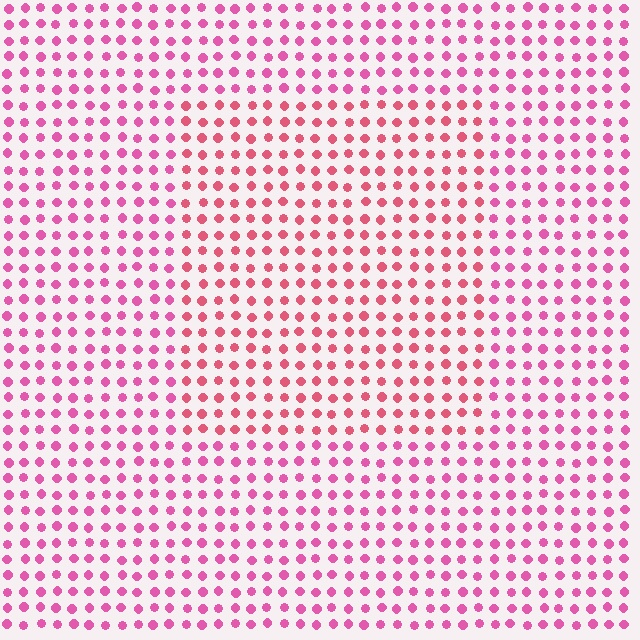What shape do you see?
I see a rectangle.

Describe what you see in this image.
The image is filled with small pink elements in a uniform arrangement. A rectangle-shaped region is visible where the elements are tinted to a slightly different hue, forming a subtle color boundary.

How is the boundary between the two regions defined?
The boundary is defined purely by a slight shift in hue (about 24 degrees). Spacing, size, and orientation are identical on both sides.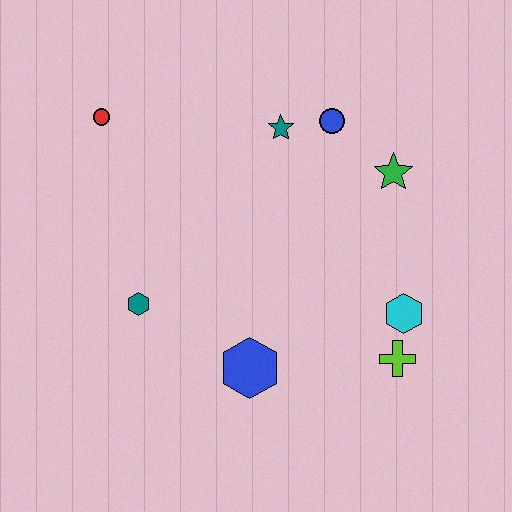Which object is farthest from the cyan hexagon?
The red circle is farthest from the cyan hexagon.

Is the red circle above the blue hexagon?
Yes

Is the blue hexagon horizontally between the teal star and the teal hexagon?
Yes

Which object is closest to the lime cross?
The cyan hexagon is closest to the lime cross.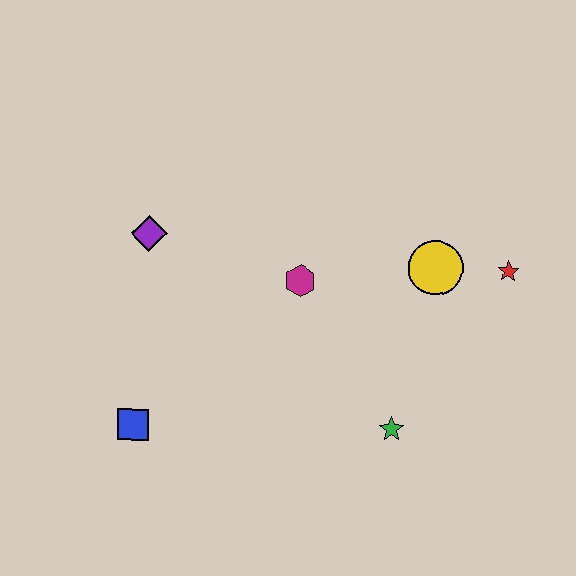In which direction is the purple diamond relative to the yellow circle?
The purple diamond is to the left of the yellow circle.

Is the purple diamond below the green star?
No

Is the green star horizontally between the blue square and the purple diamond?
No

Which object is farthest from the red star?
The blue square is farthest from the red star.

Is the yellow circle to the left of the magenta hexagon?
No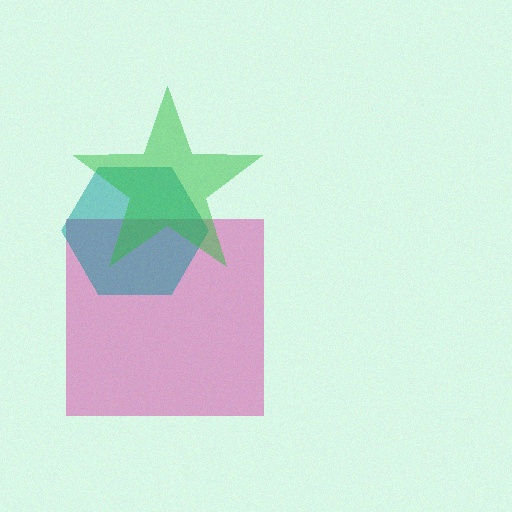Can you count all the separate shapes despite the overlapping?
Yes, there are 3 separate shapes.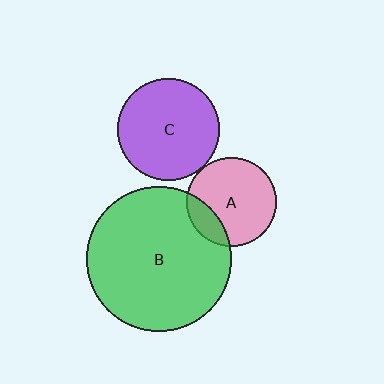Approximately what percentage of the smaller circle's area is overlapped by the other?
Approximately 20%.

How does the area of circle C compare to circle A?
Approximately 1.3 times.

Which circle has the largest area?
Circle B (green).